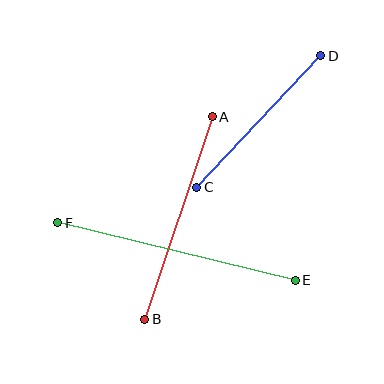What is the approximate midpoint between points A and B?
The midpoint is at approximately (179, 218) pixels.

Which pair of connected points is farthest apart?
Points E and F are farthest apart.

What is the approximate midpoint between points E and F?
The midpoint is at approximately (176, 252) pixels.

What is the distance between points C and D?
The distance is approximately 180 pixels.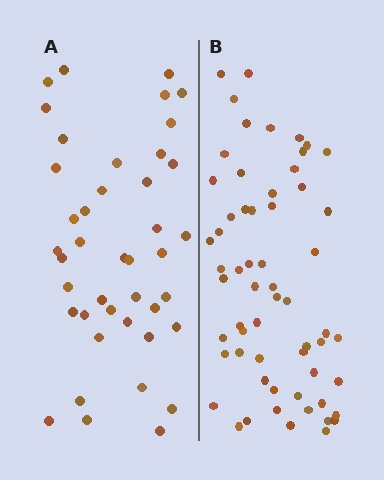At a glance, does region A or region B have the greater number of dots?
Region B (the right region) has more dots.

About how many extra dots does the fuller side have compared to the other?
Region B has approximately 20 more dots than region A.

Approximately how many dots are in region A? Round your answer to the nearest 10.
About 40 dots. (The exact count is 42, which rounds to 40.)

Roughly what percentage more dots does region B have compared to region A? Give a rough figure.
About 45% more.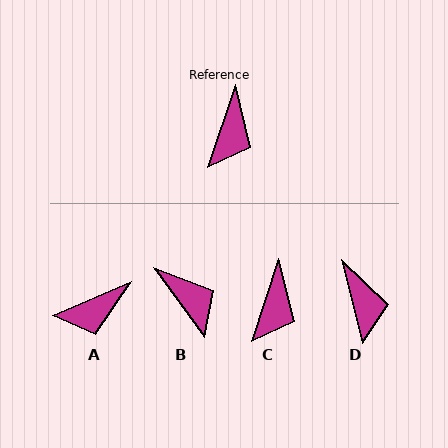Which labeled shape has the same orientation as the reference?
C.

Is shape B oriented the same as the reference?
No, it is off by about 55 degrees.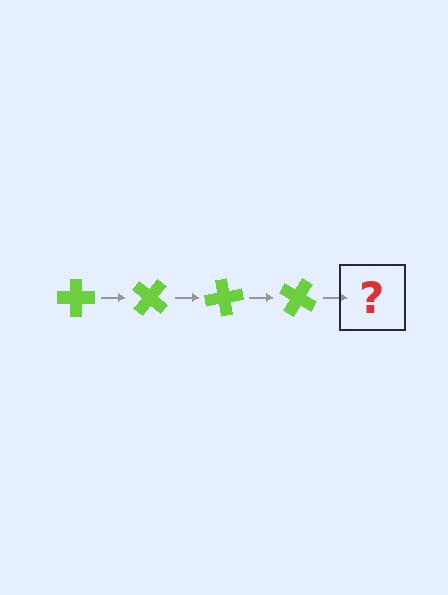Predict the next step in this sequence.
The next step is a lime cross rotated 160 degrees.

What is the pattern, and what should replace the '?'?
The pattern is that the cross rotates 40 degrees each step. The '?' should be a lime cross rotated 160 degrees.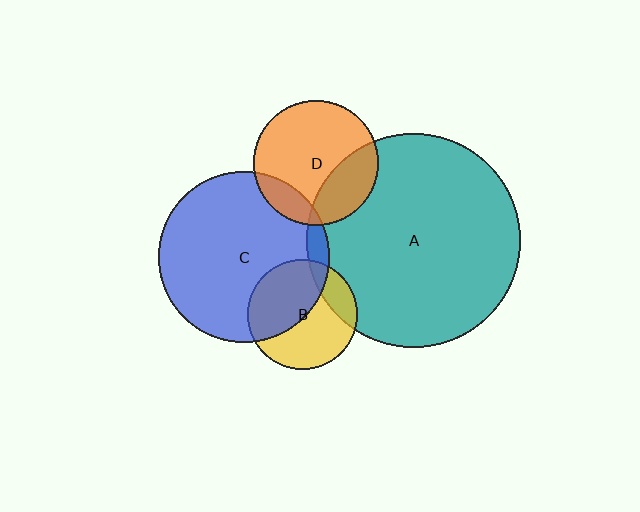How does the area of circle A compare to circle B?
Approximately 3.8 times.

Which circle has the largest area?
Circle A (teal).